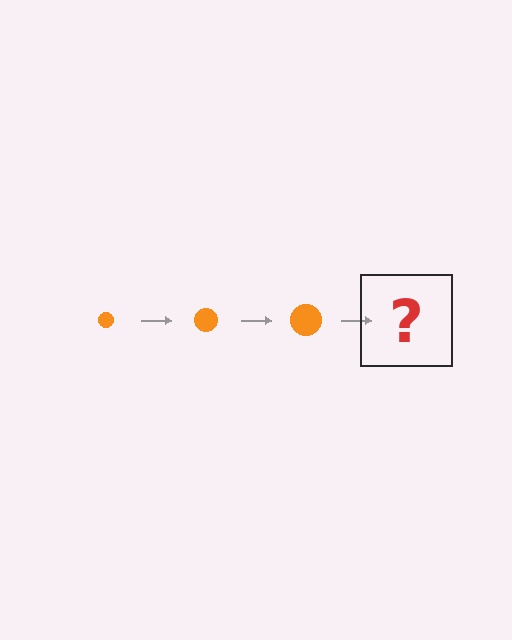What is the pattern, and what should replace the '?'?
The pattern is that the circle gets progressively larger each step. The '?' should be an orange circle, larger than the previous one.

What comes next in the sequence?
The next element should be an orange circle, larger than the previous one.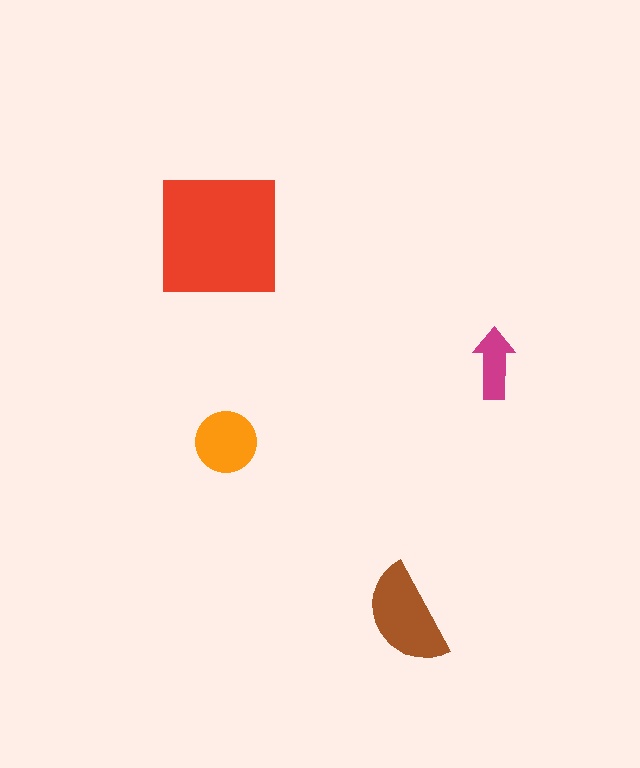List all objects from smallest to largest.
The magenta arrow, the orange circle, the brown semicircle, the red square.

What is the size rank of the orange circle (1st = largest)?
3rd.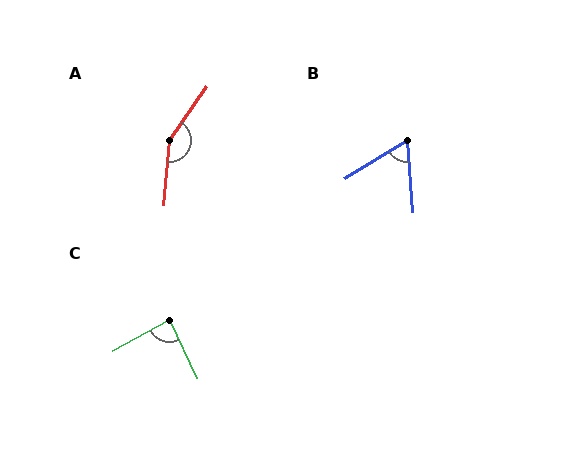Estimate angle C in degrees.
Approximately 86 degrees.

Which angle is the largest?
A, at approximately 150 degrees.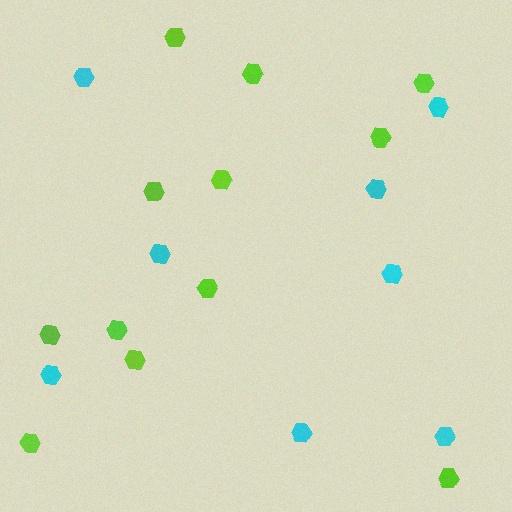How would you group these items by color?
There are 2 groups: one group of lime hexagons (12) and one group of cyan hexagons (8).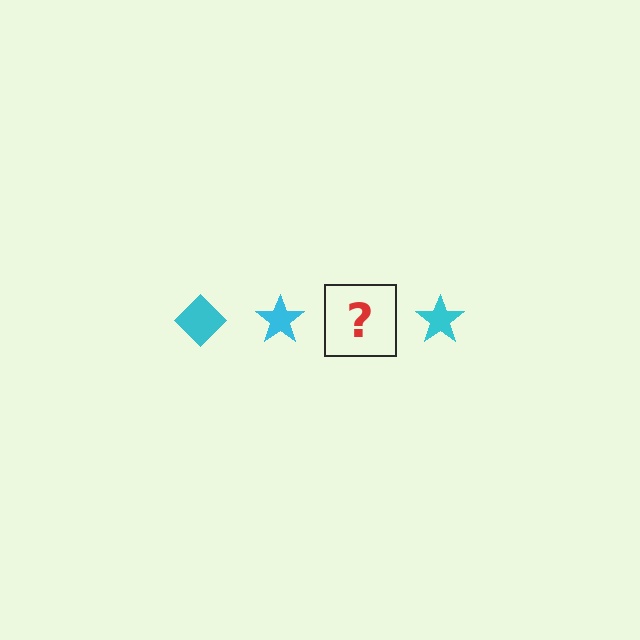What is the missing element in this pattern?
The missing element is a cyan diamond.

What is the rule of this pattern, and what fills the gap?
The rule is that the pattern cycles through diamond, star shapes in cyan. The gap should be filled with a cyan diamond.